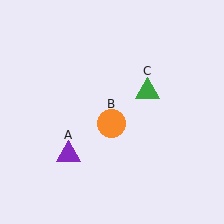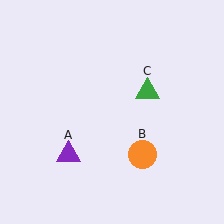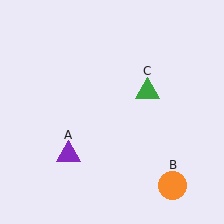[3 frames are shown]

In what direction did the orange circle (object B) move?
The orange circle (object B) moved down and to the right.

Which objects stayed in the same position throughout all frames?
Purple triangle (object A) and green triangle (object C) remained stationary.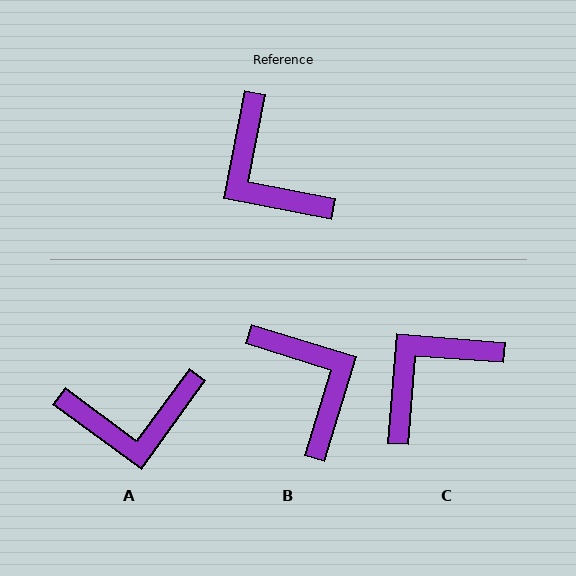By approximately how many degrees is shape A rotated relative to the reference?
Approximately 65 degrees counter-clockwise.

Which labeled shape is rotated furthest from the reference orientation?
B, about 174 degrees away.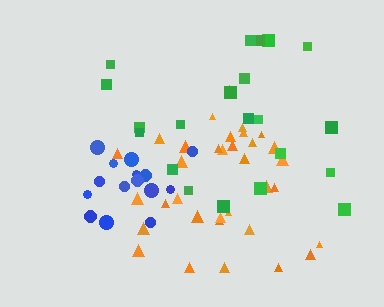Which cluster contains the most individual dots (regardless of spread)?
Orange (34).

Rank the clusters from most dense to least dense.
blue, orange, green.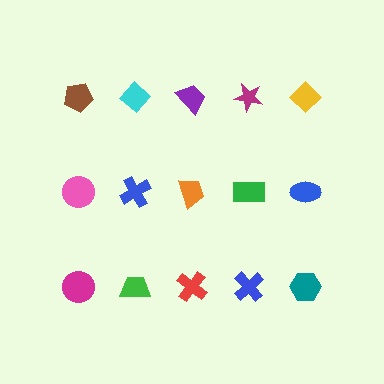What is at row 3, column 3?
A red cross.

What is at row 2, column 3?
An orange trapezoid.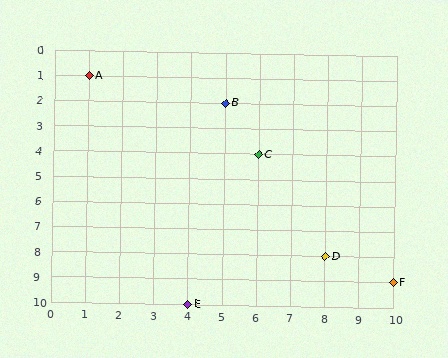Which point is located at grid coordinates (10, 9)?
Point F is at (10, 9).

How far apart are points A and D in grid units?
Points A and D are 7 columns and 7 rows apart (about 9.9 grid units diagonally).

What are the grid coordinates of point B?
Point B is at grid coordinates (5, 2).